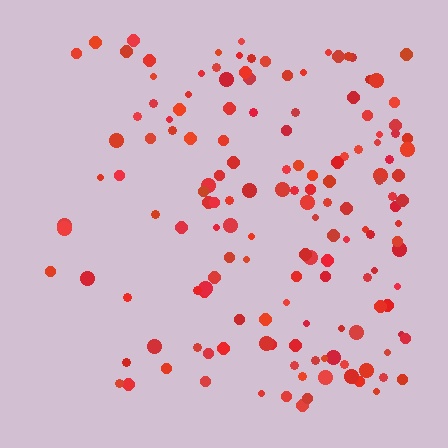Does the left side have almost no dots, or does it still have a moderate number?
Still a moderate number, just noticeably fewer than the right.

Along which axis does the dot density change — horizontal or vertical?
Horizontal.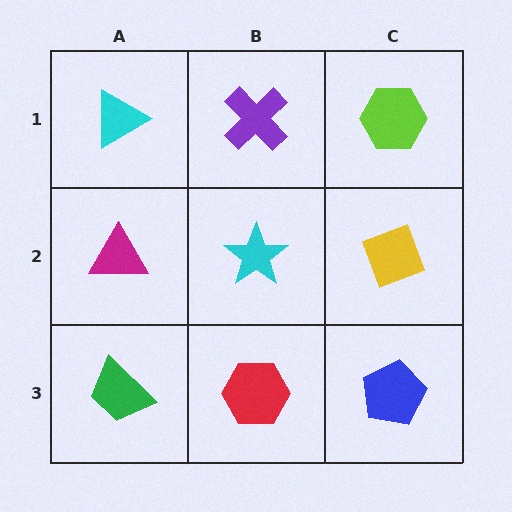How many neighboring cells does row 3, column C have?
2.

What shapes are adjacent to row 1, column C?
A yellow diamond (row 2, column C), a purple cross (row 1, column B).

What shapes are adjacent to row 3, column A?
A magenta triangle (row 2, column A), a red hexagon (row 3, column B).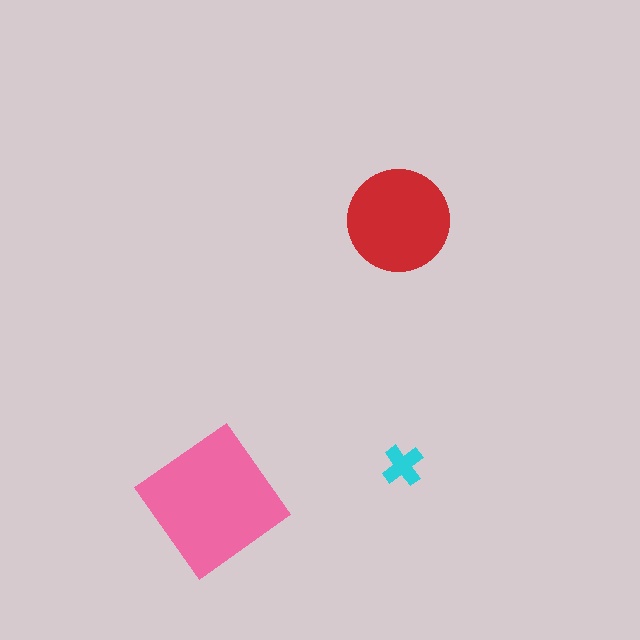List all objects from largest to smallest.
The pink diamond, the red circle, the cyan cross.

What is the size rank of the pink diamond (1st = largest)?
1st.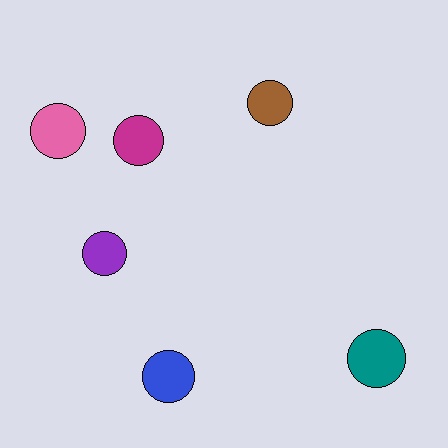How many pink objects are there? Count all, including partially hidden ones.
There is 1 pink object.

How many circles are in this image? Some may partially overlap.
There are 6 circles.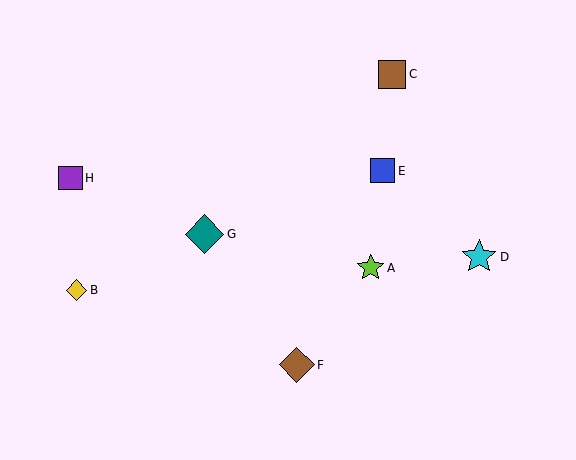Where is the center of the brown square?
The center of the brown square is at (392, 74).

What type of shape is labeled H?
Shape H is a purple square.